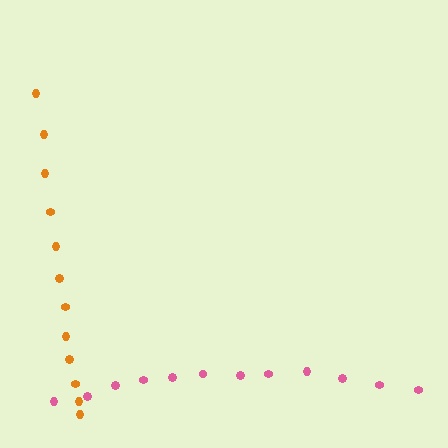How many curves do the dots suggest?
There are 2 distinct paths.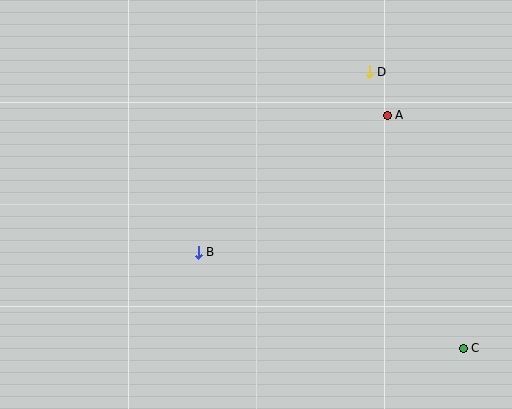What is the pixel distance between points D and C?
The distance between D and C is 292 pixels.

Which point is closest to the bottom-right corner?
Point C is closest to the bottom-right corner.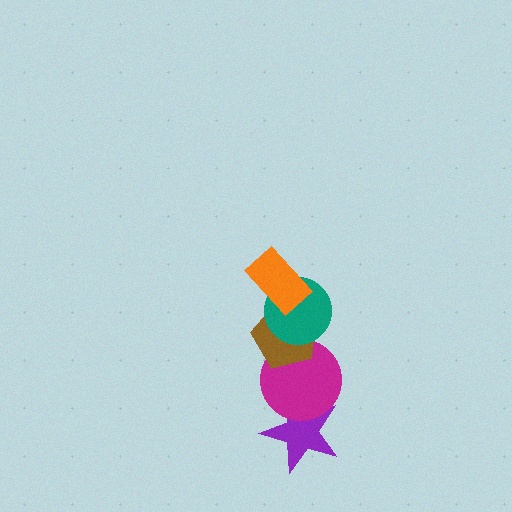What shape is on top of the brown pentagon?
The teal circle is on top of the brown pentagon.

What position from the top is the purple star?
The purple star is 5th from the top.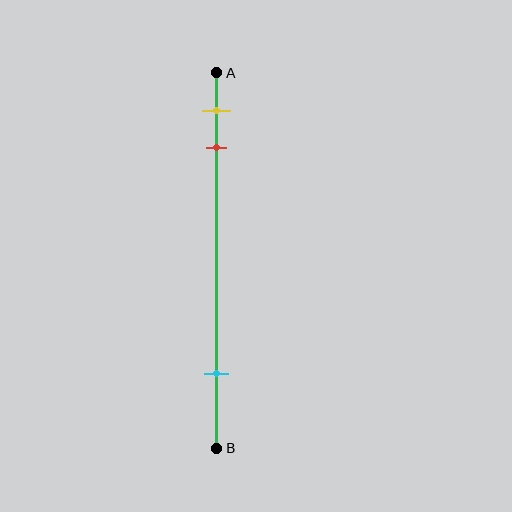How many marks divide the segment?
There are 3 marks dividing the segment.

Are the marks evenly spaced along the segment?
No, the marks are not evenly spaced.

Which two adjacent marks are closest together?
The yellow and red marks are the closest adjacent pair.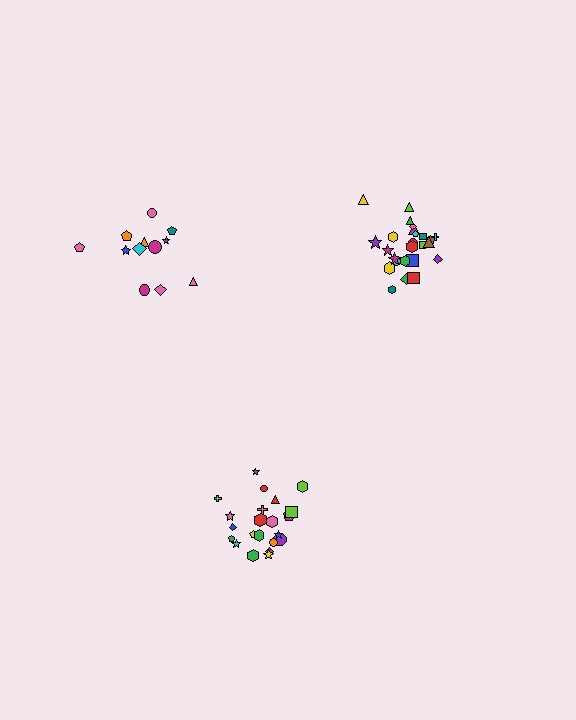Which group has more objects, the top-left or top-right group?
The top-right group.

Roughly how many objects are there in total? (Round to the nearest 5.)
Roughly 60 objects in total.